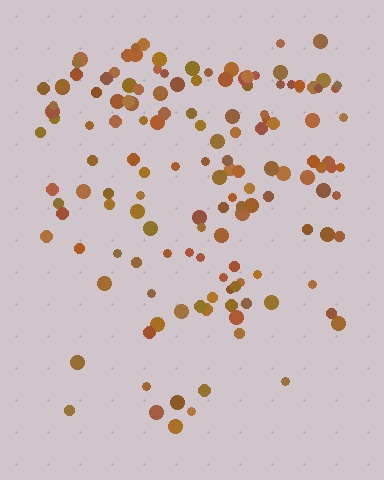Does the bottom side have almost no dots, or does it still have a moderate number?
Still a moderate number, just noticeably fewer than the top.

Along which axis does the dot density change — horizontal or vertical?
Vertical.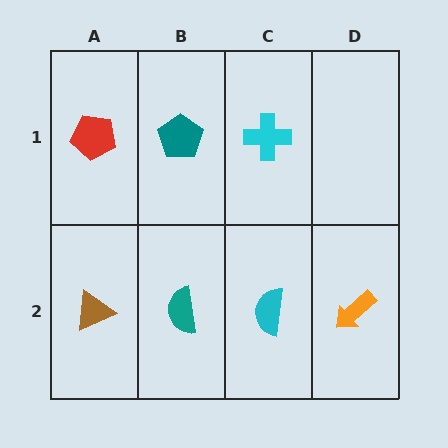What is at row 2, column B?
A teal semicircle.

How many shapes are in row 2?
4 shapes.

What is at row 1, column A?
A red pentagon.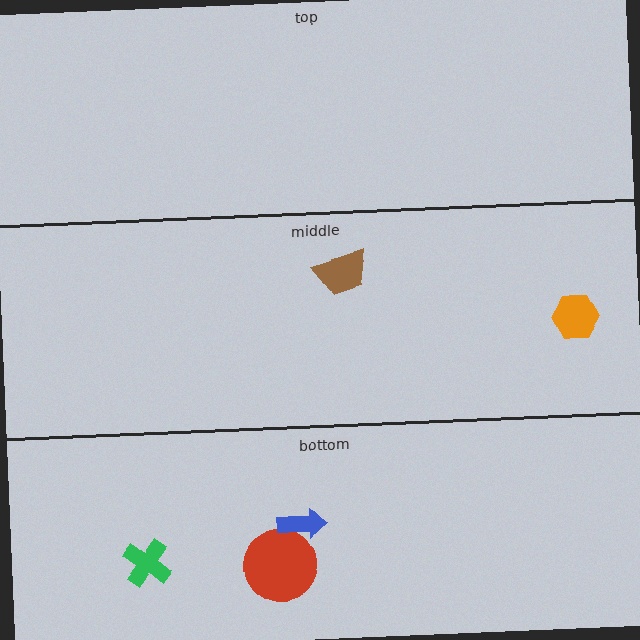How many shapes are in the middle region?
2.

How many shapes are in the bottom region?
3.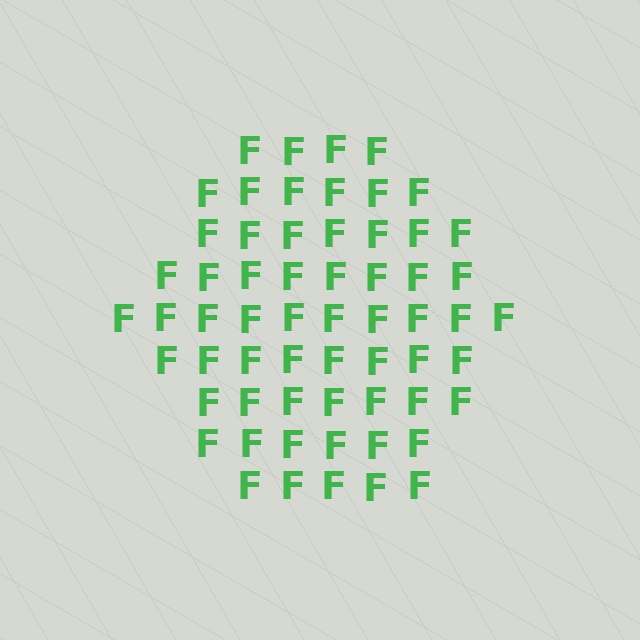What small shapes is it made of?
It is made of small letter F's.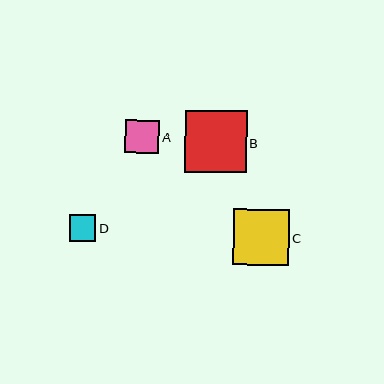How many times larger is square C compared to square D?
Square C is approximately 2.1 times the size of square D.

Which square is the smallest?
Square D is the smallest with a size of approximately 26 pixels.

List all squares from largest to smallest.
From largest to smallest: B, C, A, D.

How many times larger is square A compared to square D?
Square A is approximately 1.3 times the size of square D.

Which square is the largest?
Square B is the largest with a size of approximately 62 pixels.